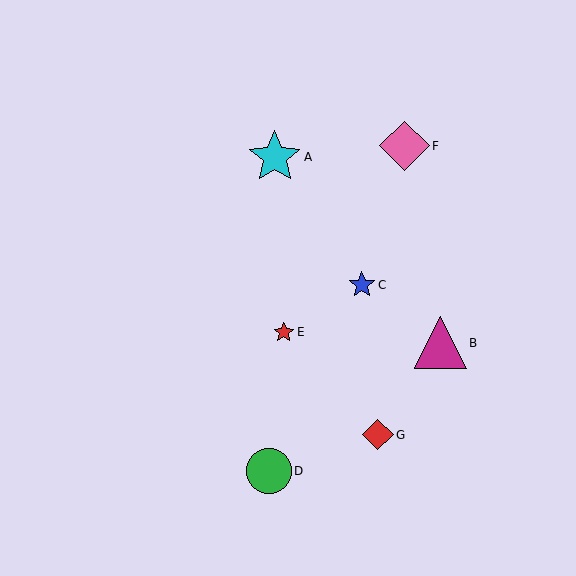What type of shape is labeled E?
Shape E is a red star.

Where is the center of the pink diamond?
The center of the pink diamond is at (405, 146).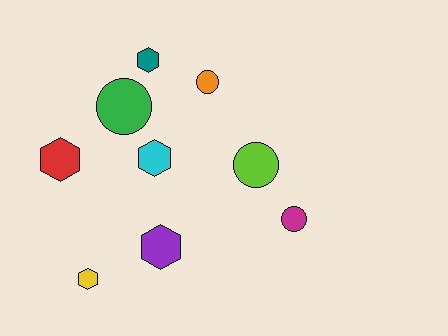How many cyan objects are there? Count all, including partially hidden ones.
There is 1 cyan object.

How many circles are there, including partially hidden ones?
There are 4 circles.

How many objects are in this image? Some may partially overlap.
There are 9 objects.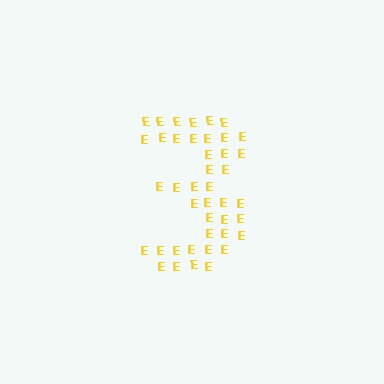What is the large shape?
The large shape is the digit 3.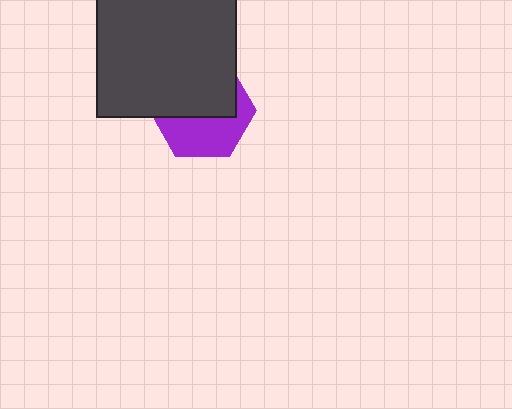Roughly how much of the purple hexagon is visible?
About half of it is visible (roughly 46%).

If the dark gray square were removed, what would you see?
You would see the complete purple hexagon.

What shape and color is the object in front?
The object in front is a dark gray square.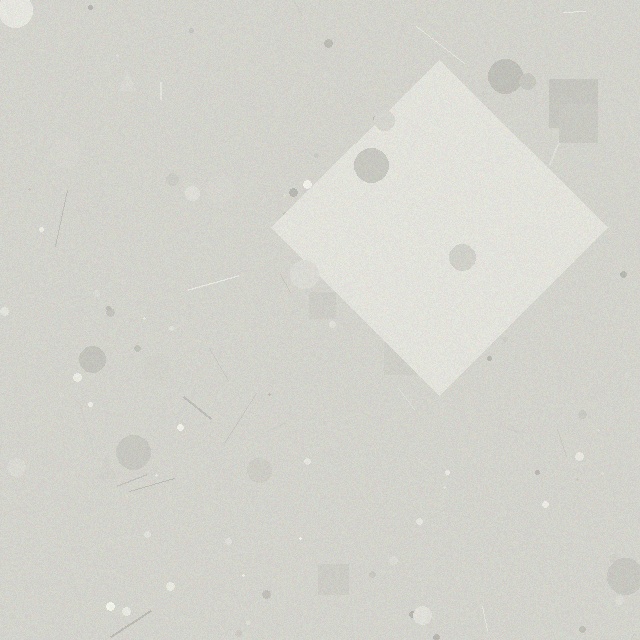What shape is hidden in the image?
A diamond is hidden in the image.